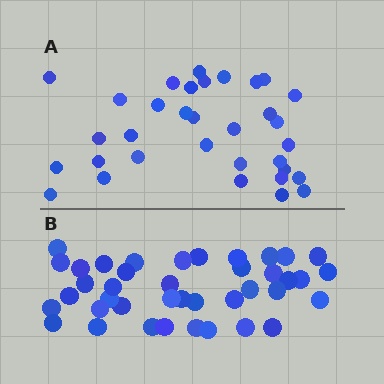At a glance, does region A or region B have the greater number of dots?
Region B (the bottom region) has more dots.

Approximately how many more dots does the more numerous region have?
Region B has roughly 8 or so more dots than region A.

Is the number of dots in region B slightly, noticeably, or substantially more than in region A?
Region B has only slightly more — the two regions are fairly close. The ratio is roughly 1.2 to 1.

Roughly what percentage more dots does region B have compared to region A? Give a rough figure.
About 20% more.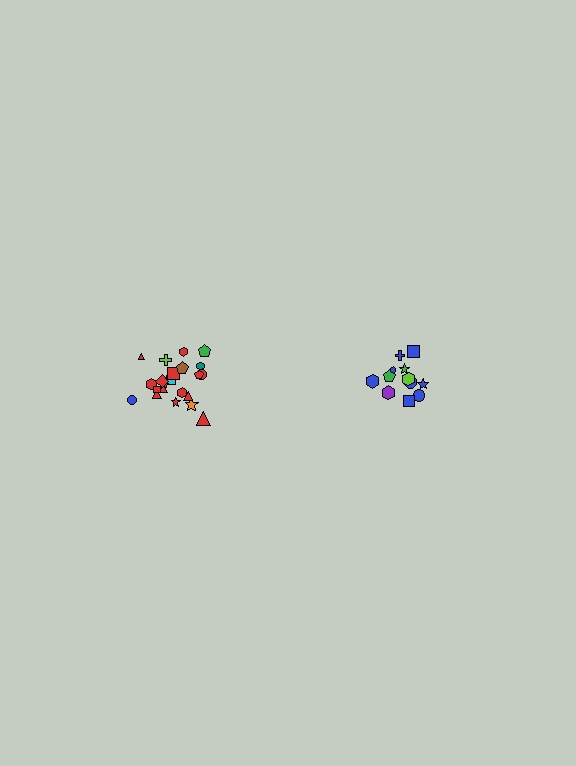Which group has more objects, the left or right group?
The left group.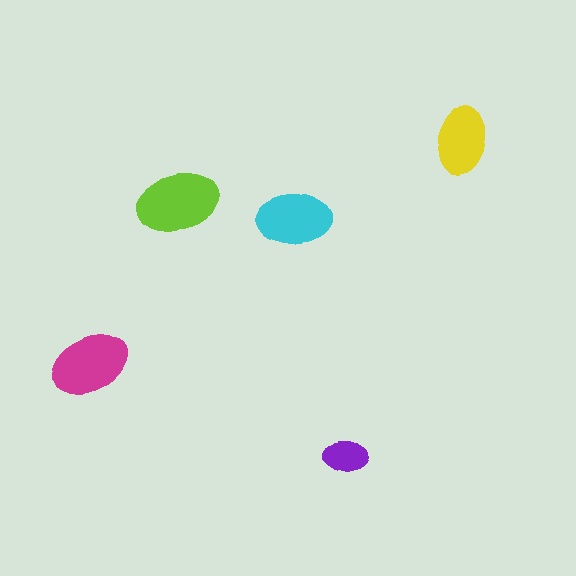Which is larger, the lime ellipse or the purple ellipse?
The lime one.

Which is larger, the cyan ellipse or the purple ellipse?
The cyan one.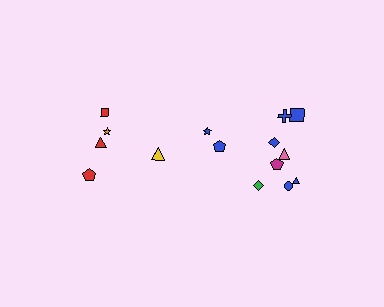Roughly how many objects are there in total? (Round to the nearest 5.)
Roughly 15 objects in total.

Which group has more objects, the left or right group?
The right group.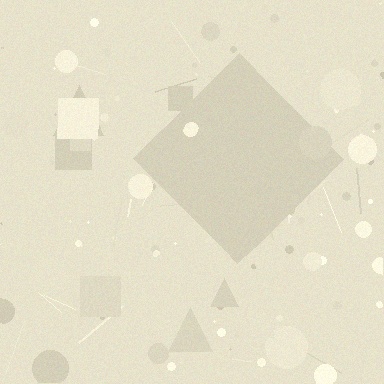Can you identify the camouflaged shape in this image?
The camouflaged shape is a diamond.